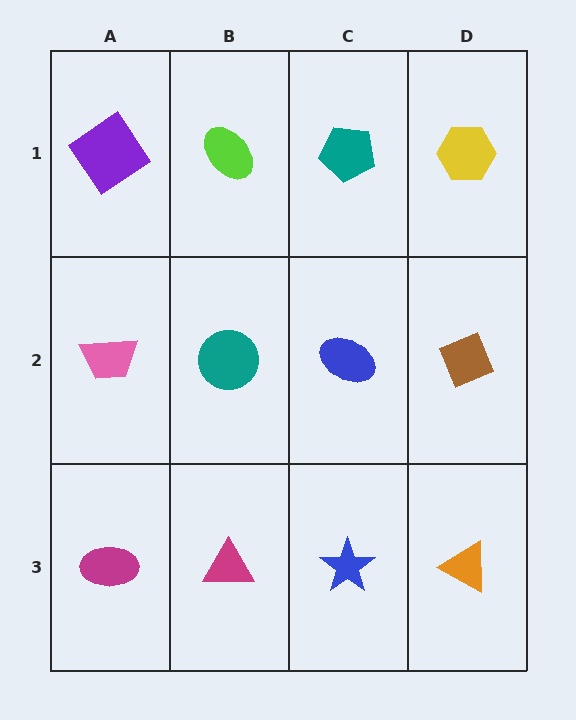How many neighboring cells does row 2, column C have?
4.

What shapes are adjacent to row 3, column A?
A pink trapezoid (row 2, column A), a magenta triangle (row 3, column B).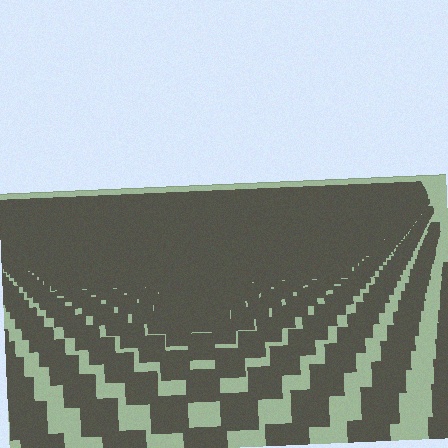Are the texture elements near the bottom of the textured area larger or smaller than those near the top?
Larger. Near the bottom, elements are closer to the viewer and appear at a bigger on-screen size.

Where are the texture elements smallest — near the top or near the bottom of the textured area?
Near the top.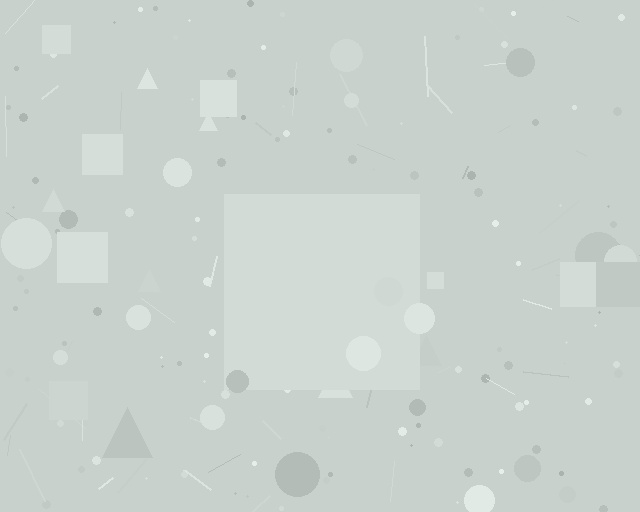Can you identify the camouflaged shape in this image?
The camouflaged shape is a square.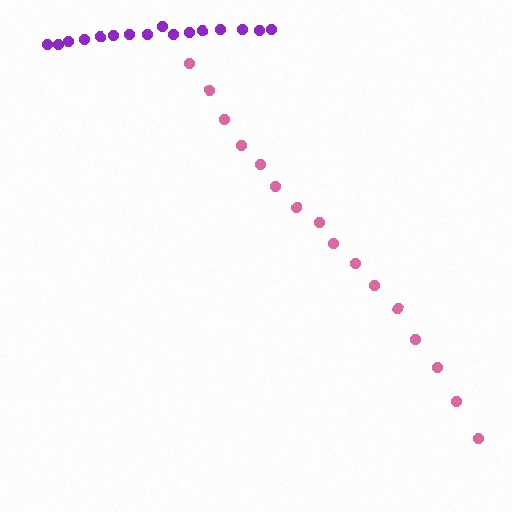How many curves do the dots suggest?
There are 2 distinct paths.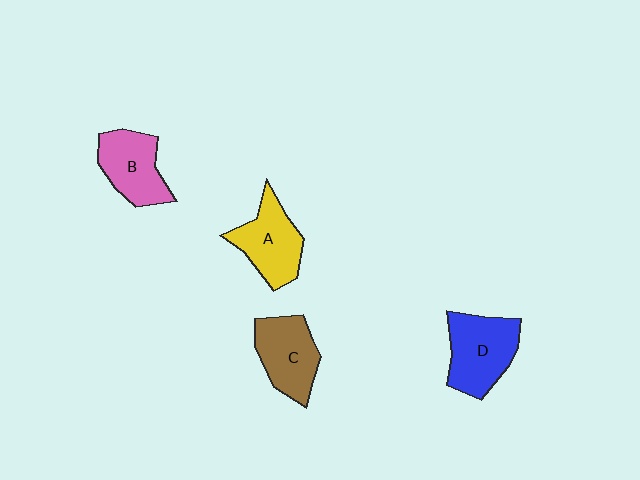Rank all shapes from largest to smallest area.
From largest to smallest: D (blue), A (yellow), C (brown), B (pink).